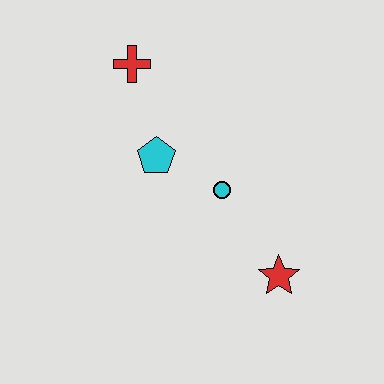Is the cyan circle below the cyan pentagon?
Yes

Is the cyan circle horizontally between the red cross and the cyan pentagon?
No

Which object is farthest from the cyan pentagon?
The red star is farthest from the cyan pentagon.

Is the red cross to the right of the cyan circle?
No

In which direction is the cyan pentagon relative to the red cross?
The cyan pentagon is below the red cross.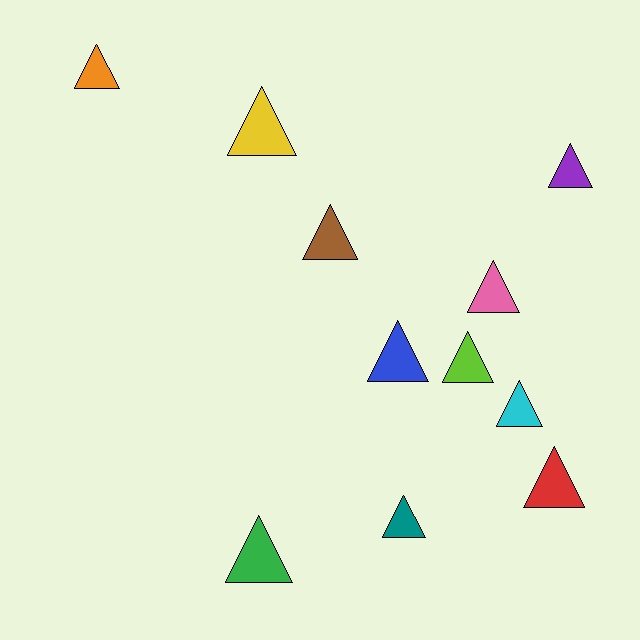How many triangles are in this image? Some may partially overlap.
There are 11 triangles.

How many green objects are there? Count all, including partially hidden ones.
There is 1 green object.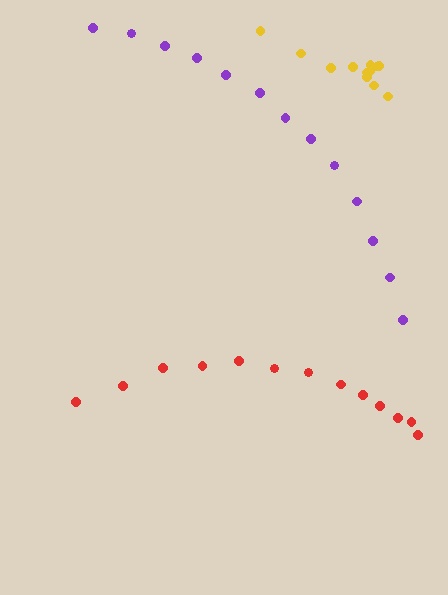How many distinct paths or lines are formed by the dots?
There are 3 distinct paths.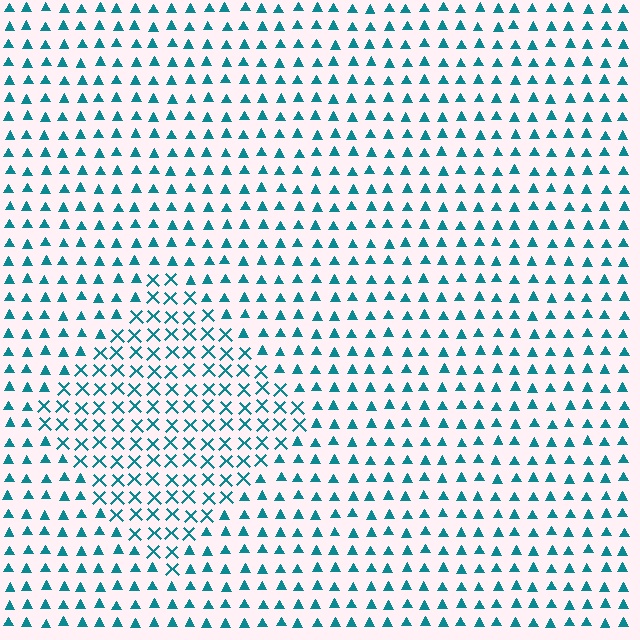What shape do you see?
I see a diamond.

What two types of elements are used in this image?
The image uses X marks inside the diamond region and triangles outside it.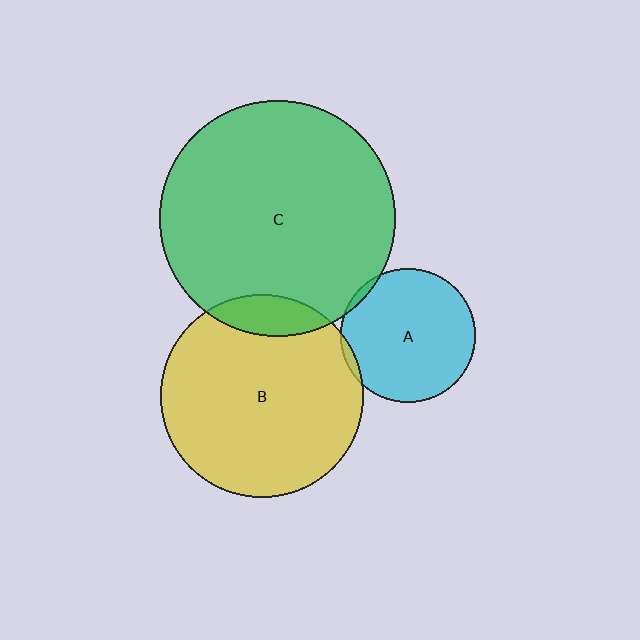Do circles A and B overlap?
Yes.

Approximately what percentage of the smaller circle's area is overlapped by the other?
Approximately 5%.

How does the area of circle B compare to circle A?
Approximately 2.3 times.